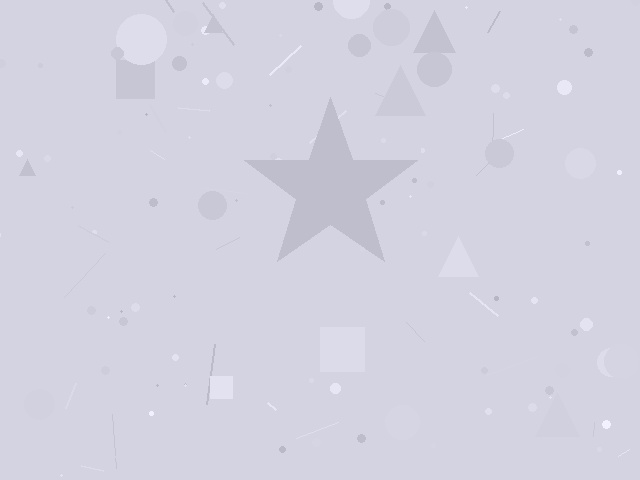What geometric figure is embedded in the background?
A star is embedded in the background.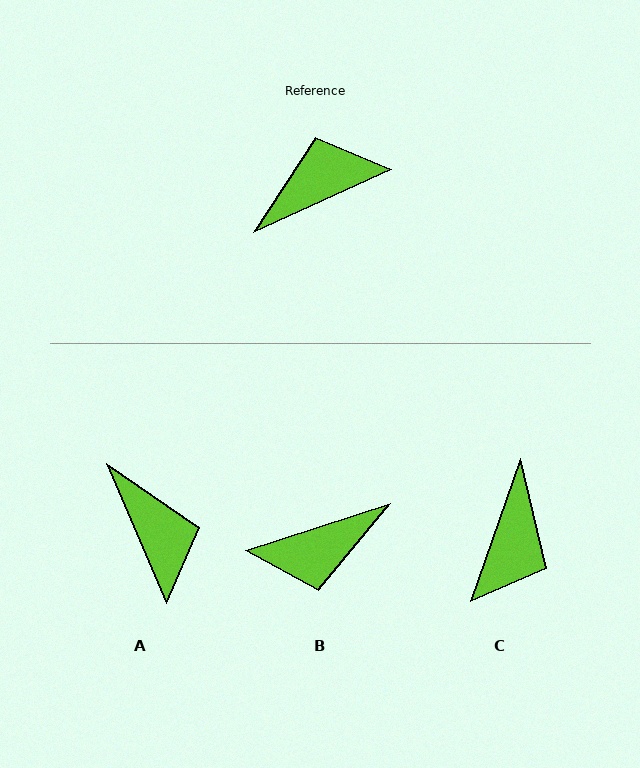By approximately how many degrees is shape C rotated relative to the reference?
Approximately 134 degrees clockwise.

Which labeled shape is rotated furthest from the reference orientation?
B, about 174 degrees away.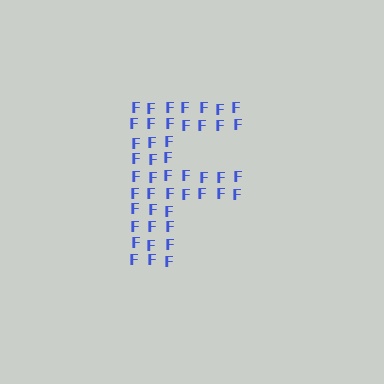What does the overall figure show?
The overall figure shows the letter F.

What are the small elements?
The small elements are letter F's.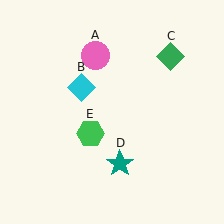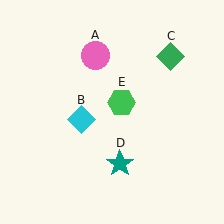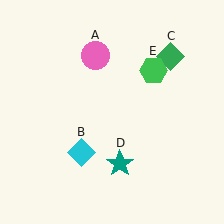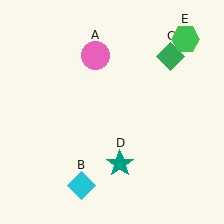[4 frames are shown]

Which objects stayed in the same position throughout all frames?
Pink circle (object A) and green diamond (object C) and teal star (object D) remained stationary.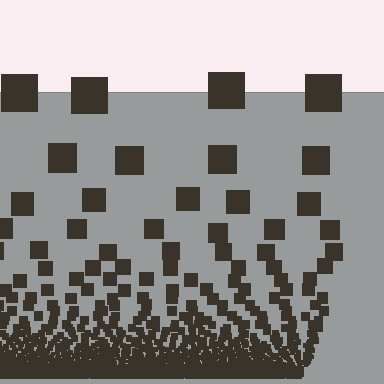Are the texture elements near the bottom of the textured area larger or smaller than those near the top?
Smaller. The gradient is inverted — elements near the bottom are smaller and denser.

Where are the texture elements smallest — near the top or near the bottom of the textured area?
Near the bottom.